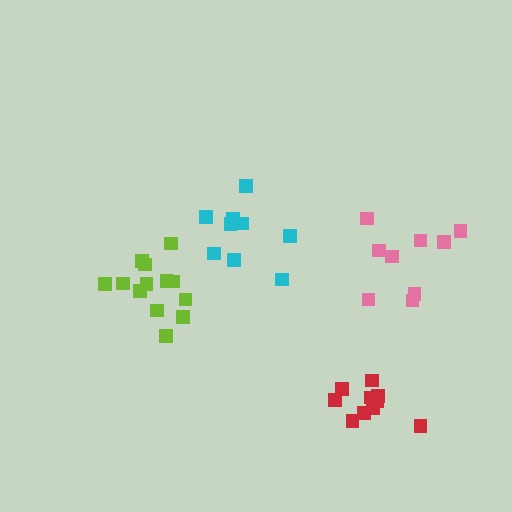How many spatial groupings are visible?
There are 4 spatial groupings.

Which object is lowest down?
The red cluster is bottommost.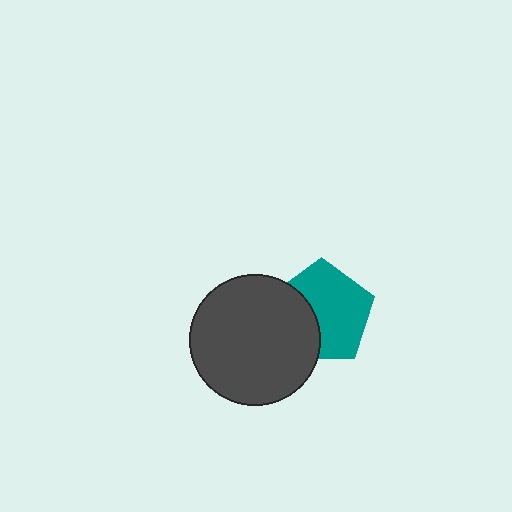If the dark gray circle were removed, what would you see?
You would see the complete teal pentagon.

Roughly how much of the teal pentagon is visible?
About half of it is visible (roughly 64%).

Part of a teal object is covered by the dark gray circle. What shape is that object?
It is a pentagon.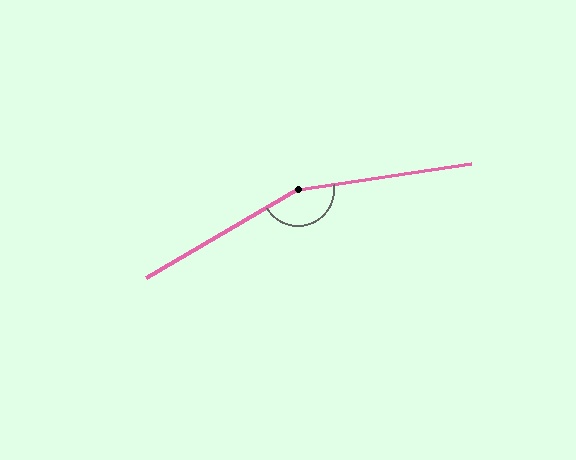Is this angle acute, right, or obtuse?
It is obtuse.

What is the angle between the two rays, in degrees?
Approximately 158 degrees.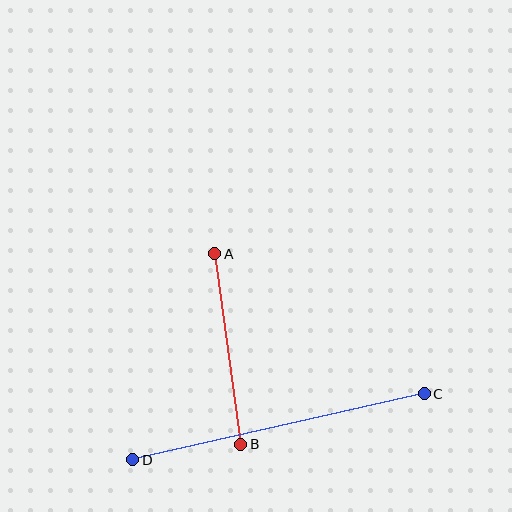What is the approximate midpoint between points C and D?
The midpoint is at approximately (279, 427) pixels.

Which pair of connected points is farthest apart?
Points C and D are farthest apart.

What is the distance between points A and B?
The distance is approximately 192 pixels.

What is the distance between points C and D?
The distance is approximately 299 pixels.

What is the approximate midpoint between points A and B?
The midpoint is at approximately (228, 349) pixels.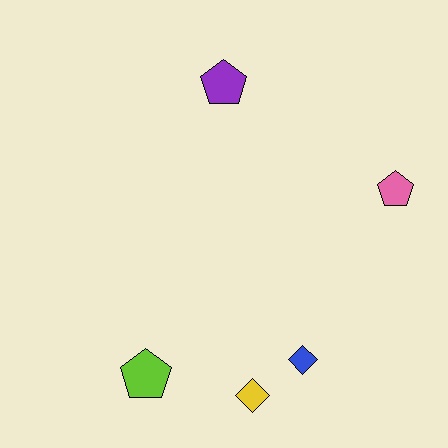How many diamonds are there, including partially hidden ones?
There are 2 diamonds.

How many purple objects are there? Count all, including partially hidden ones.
There is 1 purple object.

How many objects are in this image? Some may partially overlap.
There are 5 objects.